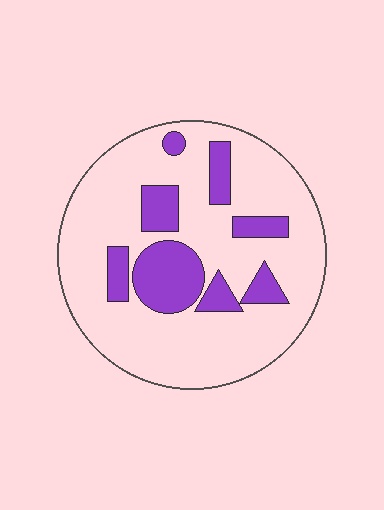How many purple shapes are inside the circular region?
8.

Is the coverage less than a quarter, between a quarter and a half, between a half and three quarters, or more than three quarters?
Less than a quarter.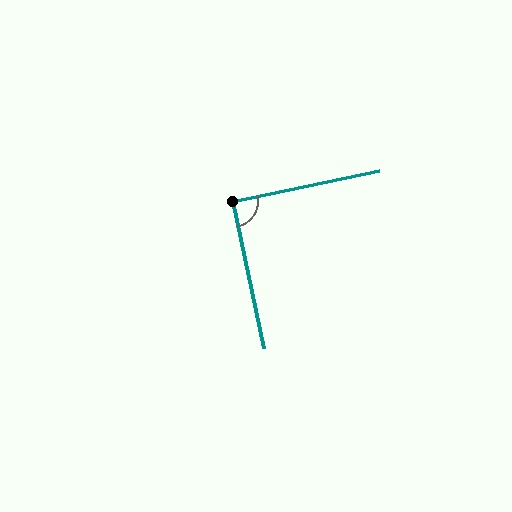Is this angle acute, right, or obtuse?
It is approximately a right angle.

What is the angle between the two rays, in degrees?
Approximately 90 degrees.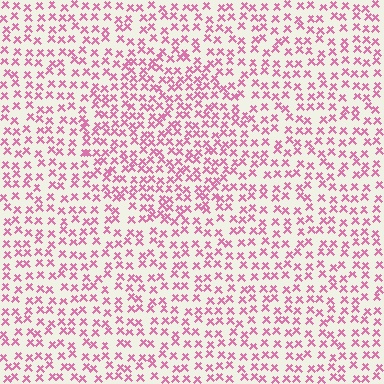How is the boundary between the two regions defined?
The boundary is defined by a change in element density (approximately 1.5x ratio). All elements are the same color, size, and shape.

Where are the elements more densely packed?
The elements are more densely packed inside the circle boundary.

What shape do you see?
I see a circle.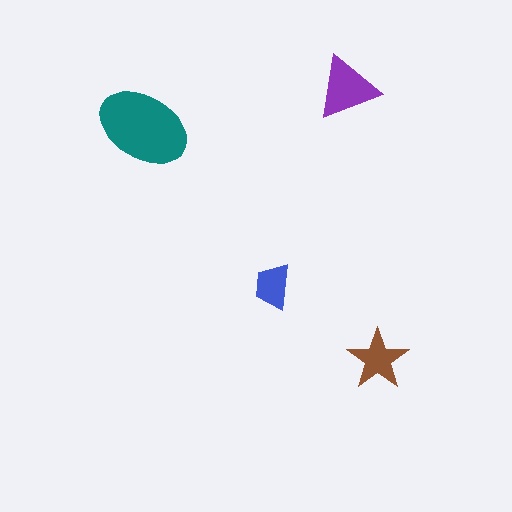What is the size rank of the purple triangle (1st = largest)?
2nd.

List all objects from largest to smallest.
The teal ellipse, the purple triangle, the brown star, the blue trapezoid.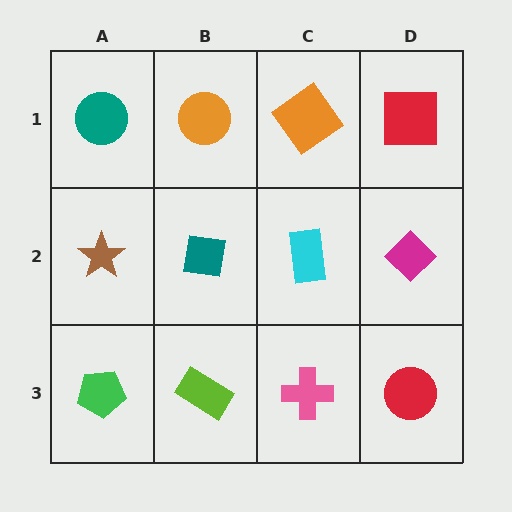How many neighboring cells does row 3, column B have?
3.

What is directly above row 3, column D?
A magenta diamond.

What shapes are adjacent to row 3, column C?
A cyan rectangle (row 2, column C), a lime rectangle (row 3, column B), a red circle (row 3, column D).